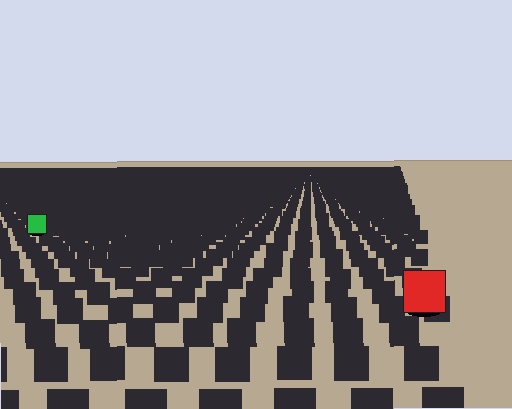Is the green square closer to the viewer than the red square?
No. The red square is closer — you can tell from the texture gradient: the ground texture is coarser near it.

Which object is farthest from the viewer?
The green square is farthest from the viewer. It appears smaller and the ground texture around it is denser.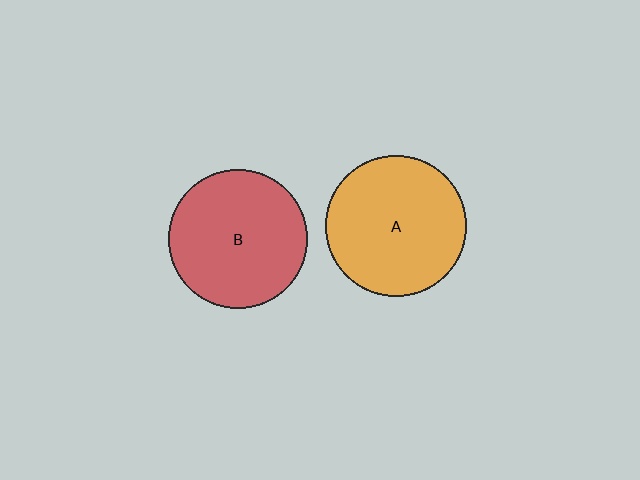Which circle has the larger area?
Circle A (orange).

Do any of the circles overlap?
No, none of the circles overlap.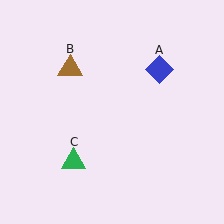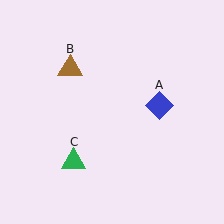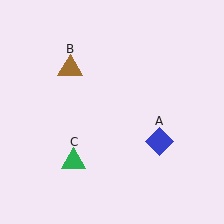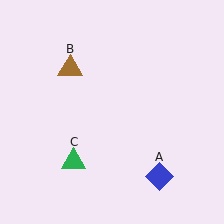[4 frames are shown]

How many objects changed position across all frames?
1 object changed position: blue diamond (object A).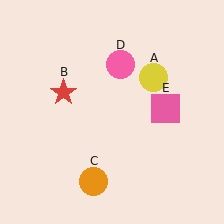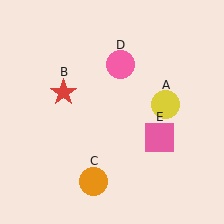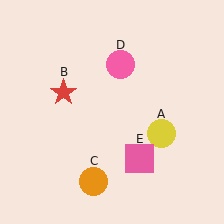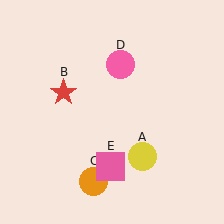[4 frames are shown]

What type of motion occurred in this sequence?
The yellow circle (object A), pink square (object E) rotated clockwise around the center of the scene.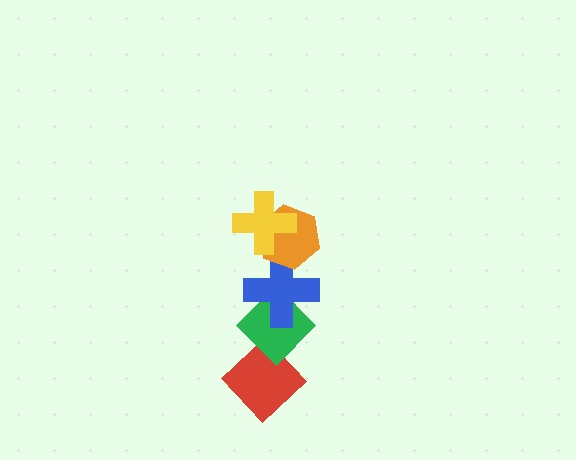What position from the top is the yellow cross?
The yellow cross is 1st from the top.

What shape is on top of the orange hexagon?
The yellow cross is on top of the orange hexagon.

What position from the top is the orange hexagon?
The orange hexagon is 2nd from the top.